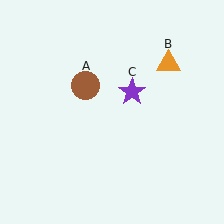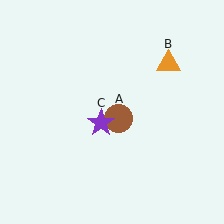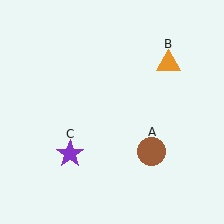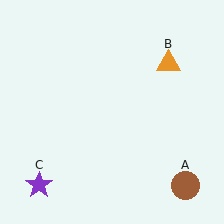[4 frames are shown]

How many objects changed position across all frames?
2 objects changed position: brown circle (object A), purple star (object C).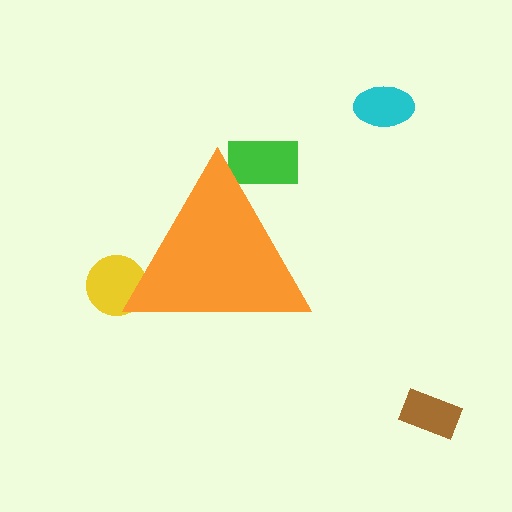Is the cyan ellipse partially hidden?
No, the cyan ellipse is fully visible.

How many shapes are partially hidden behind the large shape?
2 shapes are partially hidden.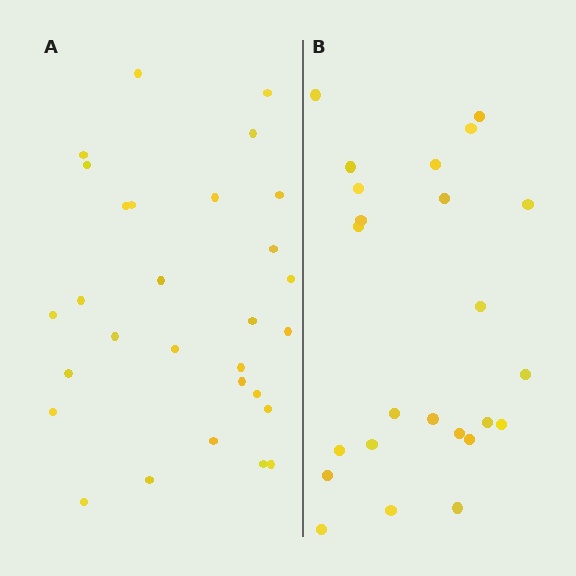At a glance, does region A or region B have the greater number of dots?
Region A (the left region) has more dots.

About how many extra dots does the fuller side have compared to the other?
Region A has about 5 more dots than region B.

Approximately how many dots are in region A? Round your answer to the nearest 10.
About 30 dots. (The exact count is 29, which rounds to 30.)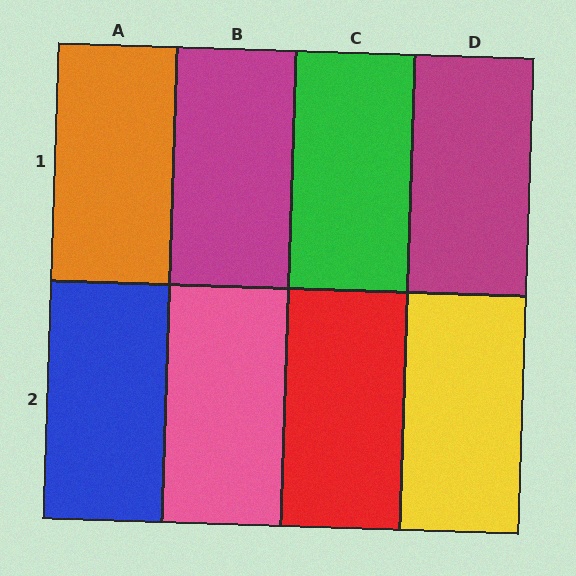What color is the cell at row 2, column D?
Yellow.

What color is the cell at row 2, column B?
Pink.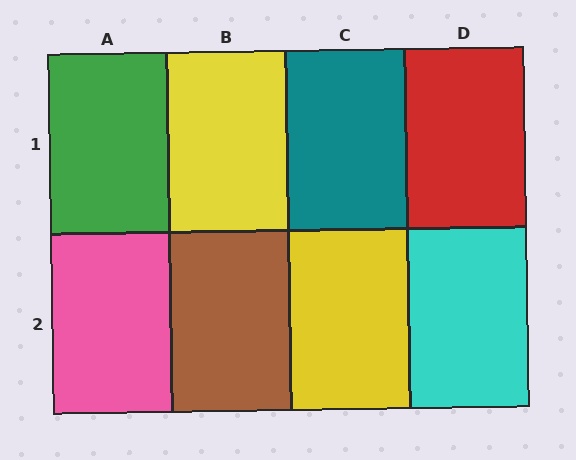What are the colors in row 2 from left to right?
Pink, brown, yellow, cyan.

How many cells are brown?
1 cell is brown.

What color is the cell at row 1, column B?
Yellow.